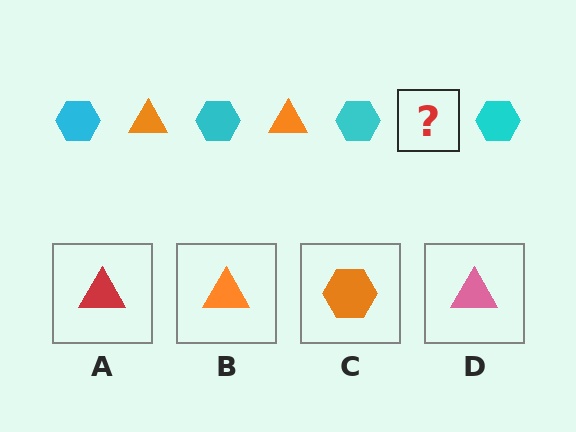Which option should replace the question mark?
Option B.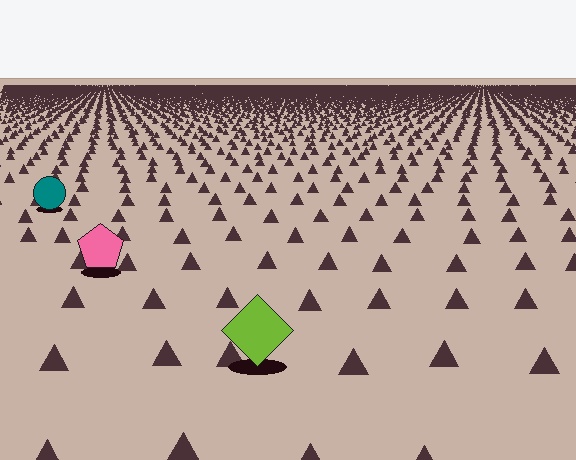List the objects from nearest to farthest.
From nearest to farthest: the lime diamond, the pink pentagon, the teal circle.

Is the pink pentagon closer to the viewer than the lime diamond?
No. The lime diamond is closer — you can tell from the texture gradient: the ground texture is coarser near it.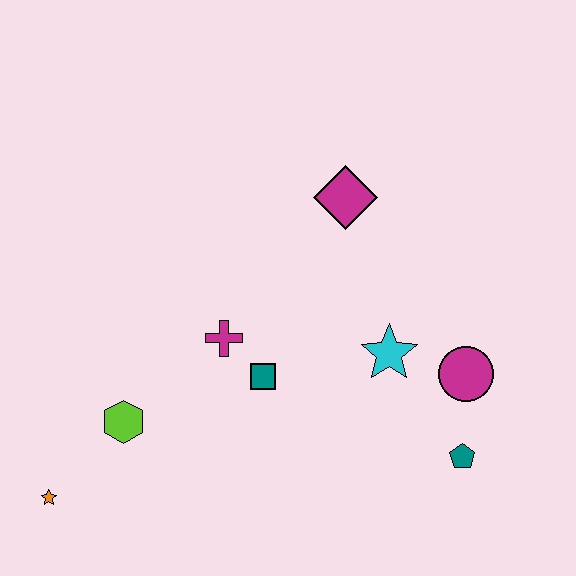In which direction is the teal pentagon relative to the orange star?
The teal pentagon is to the right of the orange star.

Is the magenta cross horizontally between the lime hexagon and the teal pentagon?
Yes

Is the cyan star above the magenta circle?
Yes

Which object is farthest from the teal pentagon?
The orange star is farthest from the teal pentagon.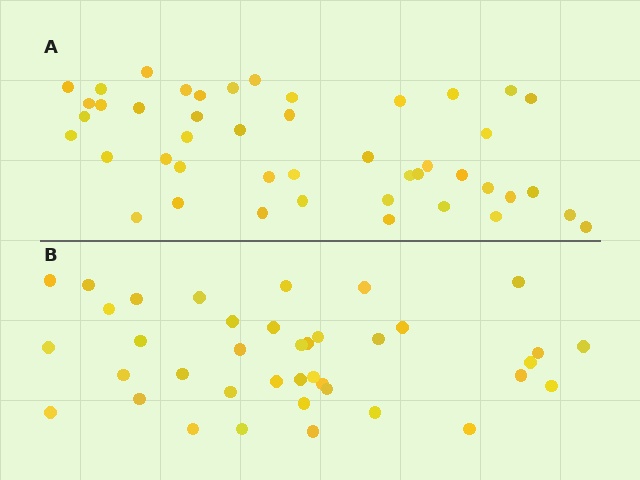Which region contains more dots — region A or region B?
Region A (the top region) has more dots.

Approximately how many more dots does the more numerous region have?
Region A has about 6 more dots than region B.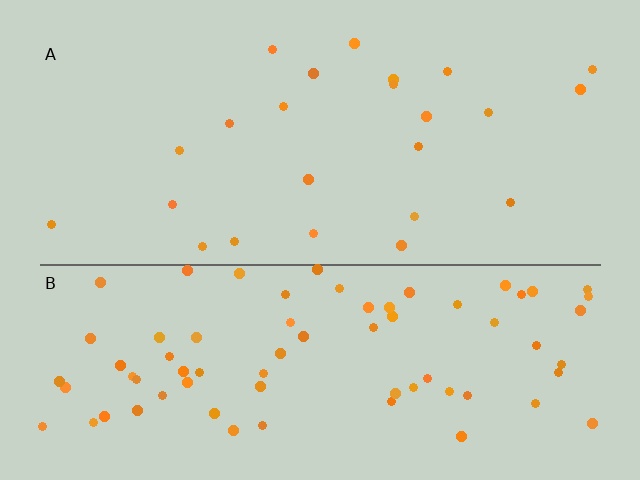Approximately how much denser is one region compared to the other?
Approximately 3.1× — region B over region A.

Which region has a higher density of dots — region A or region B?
B (the bottom).